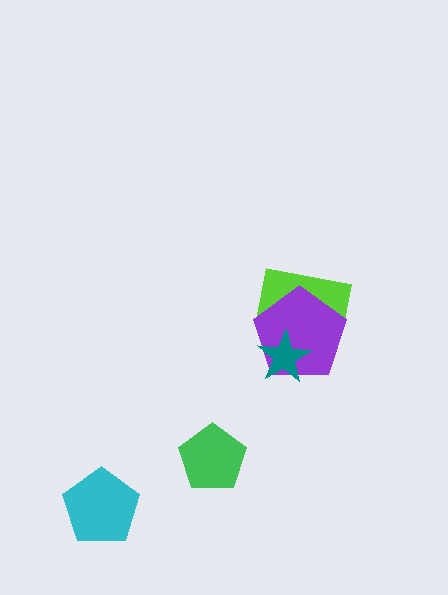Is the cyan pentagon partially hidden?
No, no other shape covers it.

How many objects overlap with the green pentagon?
0 objects overlap with the green pentagon.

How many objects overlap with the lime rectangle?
2 objects overlap with the lime rectangle.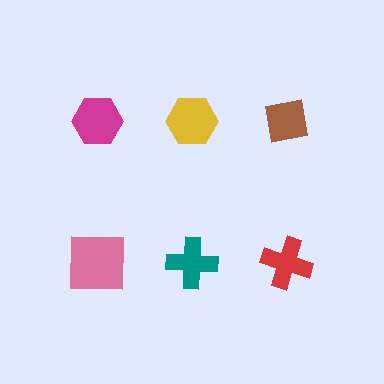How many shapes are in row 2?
3 shapes.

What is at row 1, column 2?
A yellow hexagon.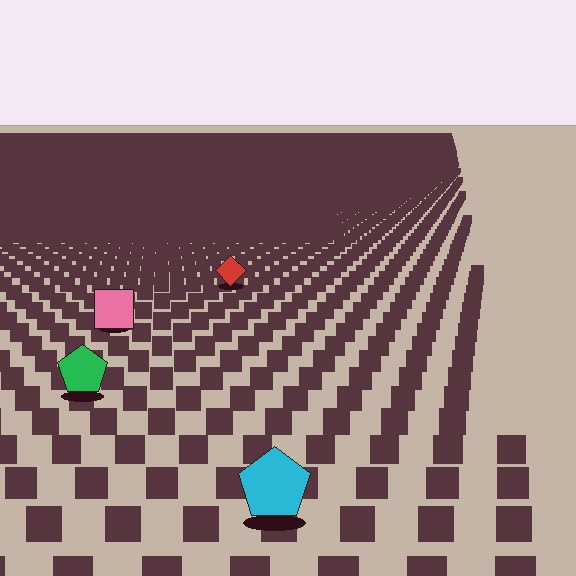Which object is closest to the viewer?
The cyan pentagon is closest. The texture marks near it are larger and more spread out.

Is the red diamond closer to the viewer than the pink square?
No. The pink square is closer — you can tell from the texture gradient: the ground texture is coarser near it.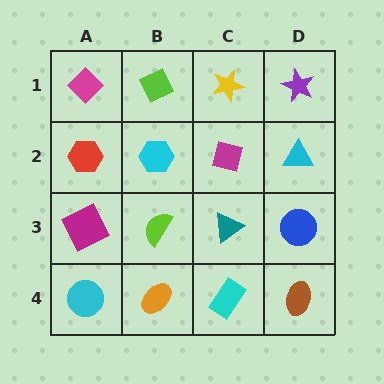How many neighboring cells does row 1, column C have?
3.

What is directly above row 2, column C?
A yellow star.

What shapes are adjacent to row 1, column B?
A cyan hexagon (row 2, column B), a magenta diamond (row 1, column A), a yellow star (row 1, column C).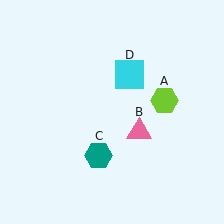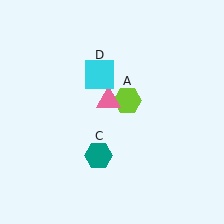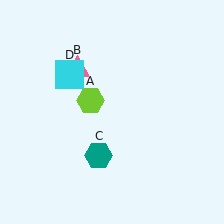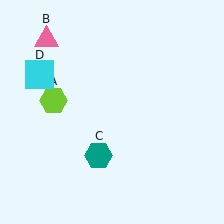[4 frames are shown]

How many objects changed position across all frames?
3 objects changed position: lime hexagon (object A), pink triangle (object B), cyan square (object D).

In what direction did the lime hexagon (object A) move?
The lime hexagon (object A) moved left.